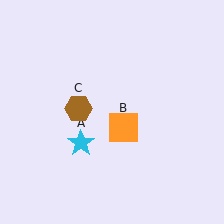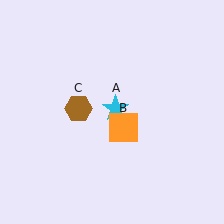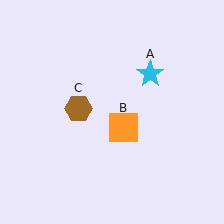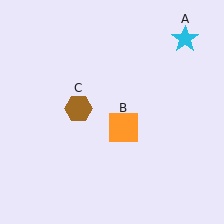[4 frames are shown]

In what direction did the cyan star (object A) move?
The cyan star (object A) moved up and to the right.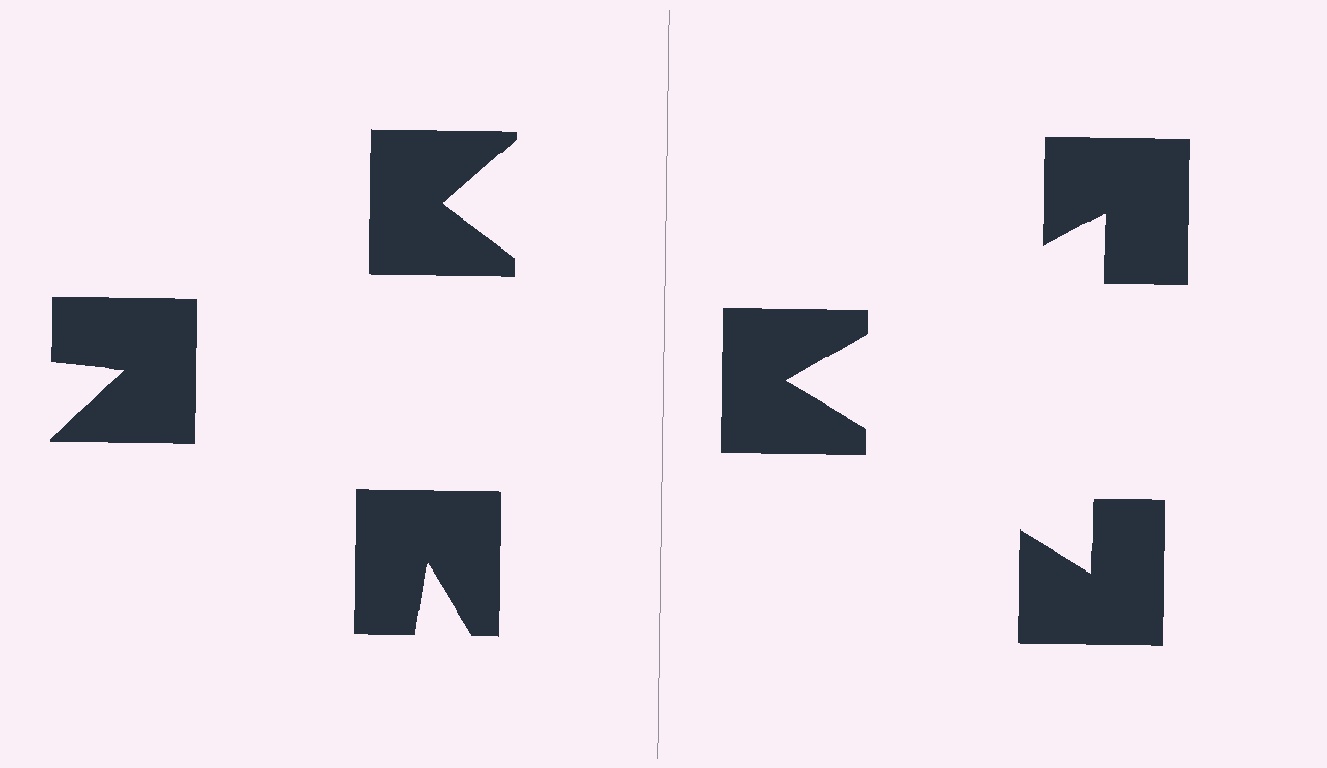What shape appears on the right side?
An illusory triangle.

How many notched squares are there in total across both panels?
6 — 3 on each side.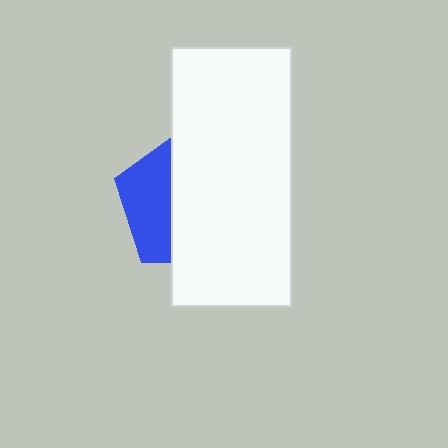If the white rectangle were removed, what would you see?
You would see the complete blue pentagon.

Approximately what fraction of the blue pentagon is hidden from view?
Roughly 64% of the blue pentagon is hidden behind the white rectangle.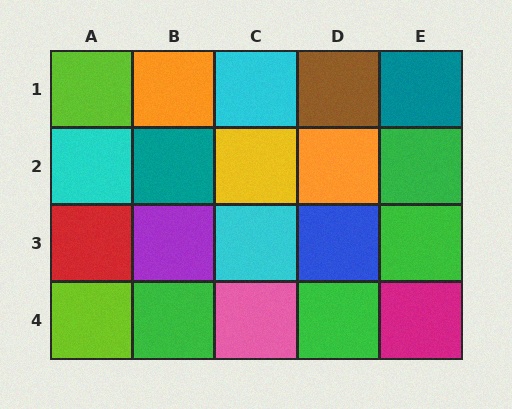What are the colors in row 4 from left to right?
Lime, green, pink, green, magenta.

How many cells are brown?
1 cell is brown.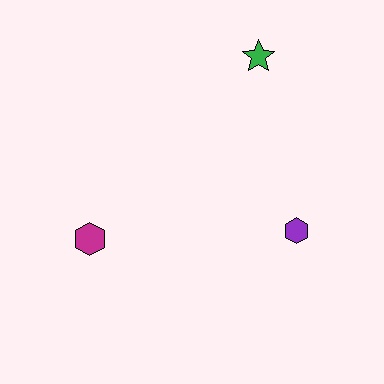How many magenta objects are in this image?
There is 1 magenta object.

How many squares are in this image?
There are no squares.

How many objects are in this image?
There are 3 objects.